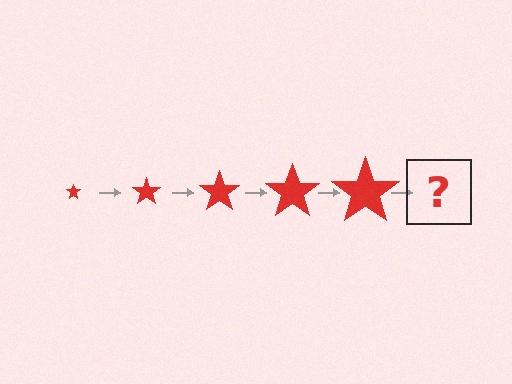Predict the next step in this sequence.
The next step is a red star, larger than the previous one.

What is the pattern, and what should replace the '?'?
The pattern is that the star gets progressively larger each step. The '?' should be a red star, larger than the previous one.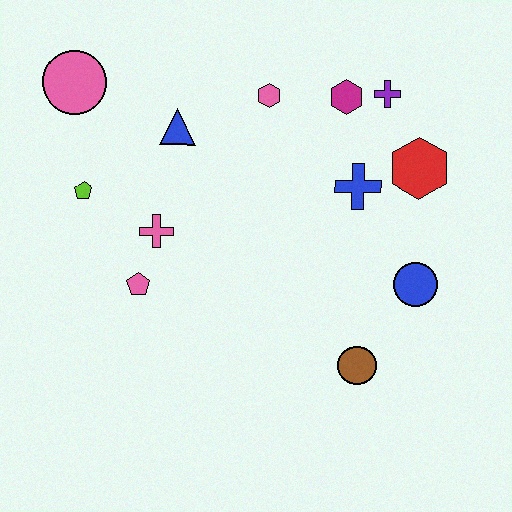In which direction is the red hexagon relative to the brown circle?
The red hexagon is above the brown circle.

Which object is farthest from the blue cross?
The pink circle is farthest from the blue cross.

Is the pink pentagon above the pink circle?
No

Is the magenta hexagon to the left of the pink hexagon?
No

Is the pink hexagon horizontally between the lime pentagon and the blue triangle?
No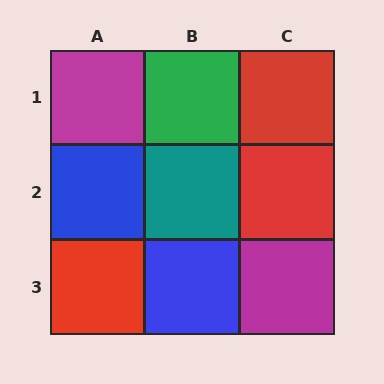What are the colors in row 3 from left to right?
Red, blue, magenta.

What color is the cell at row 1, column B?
Green.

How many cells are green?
1 cell is green.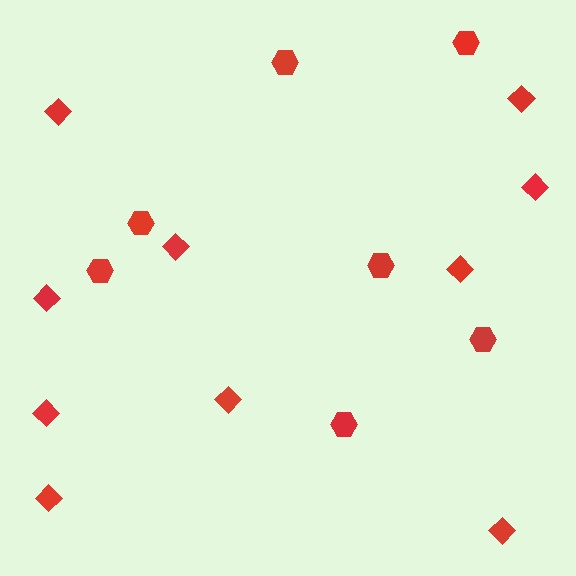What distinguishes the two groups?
There are 2 groups: one group of diamonds (10) and one group of hexagons (7).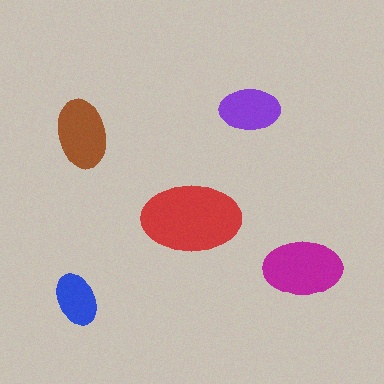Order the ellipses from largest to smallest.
the red one, the magenta one, the brown one, the purple one, the blue one.